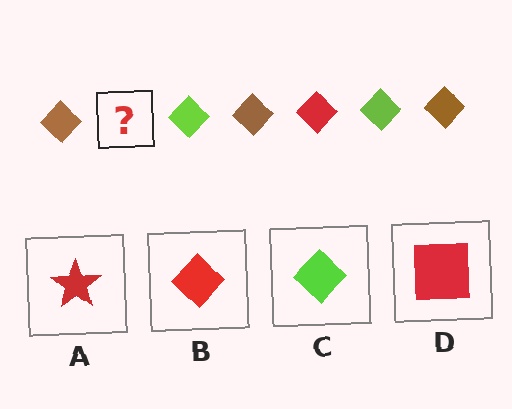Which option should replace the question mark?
Option B.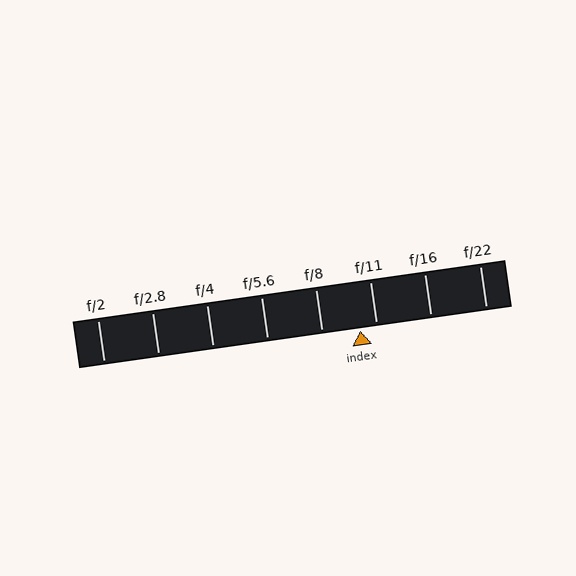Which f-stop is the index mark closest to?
The index mark is closest to f/11.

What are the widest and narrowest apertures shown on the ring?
The widest aperture shown is f/2 and the narrowest is f/22.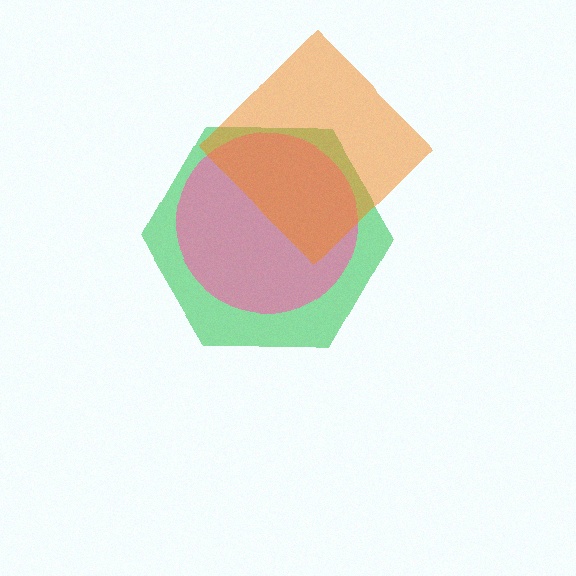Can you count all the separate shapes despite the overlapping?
Yes, there are 3 separate shapes.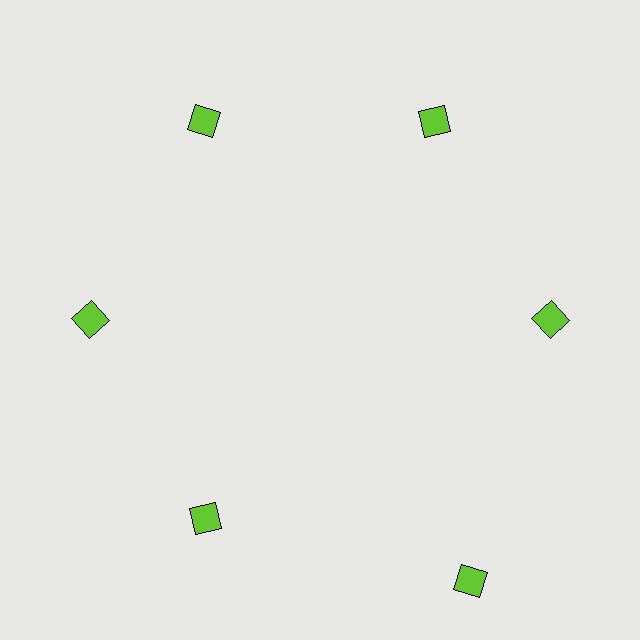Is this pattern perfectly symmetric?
No. The 6 lime diamonds are arranged in a ring, but one element near the 5 o'clock position is pushed outward from the center, breaking the 6-fold rotational symmetry.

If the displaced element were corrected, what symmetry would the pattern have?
It would have 6-fold rotational symmetry — the pattern would map onto itself every 60 degrees.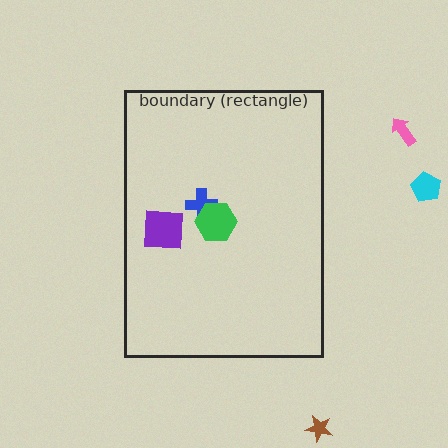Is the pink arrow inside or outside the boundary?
Outside.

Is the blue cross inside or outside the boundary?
Inside.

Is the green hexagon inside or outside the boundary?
Inside.